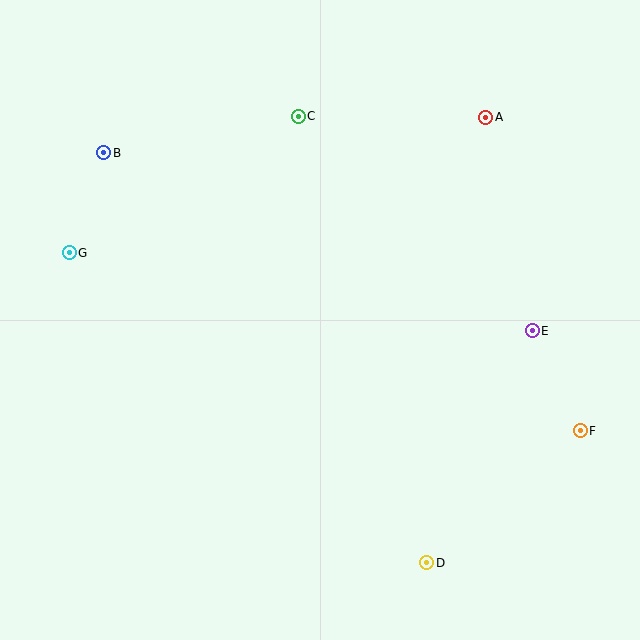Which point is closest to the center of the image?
Point C at (298, 116) is closest to the center.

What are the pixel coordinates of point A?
Point A is at (486, 117).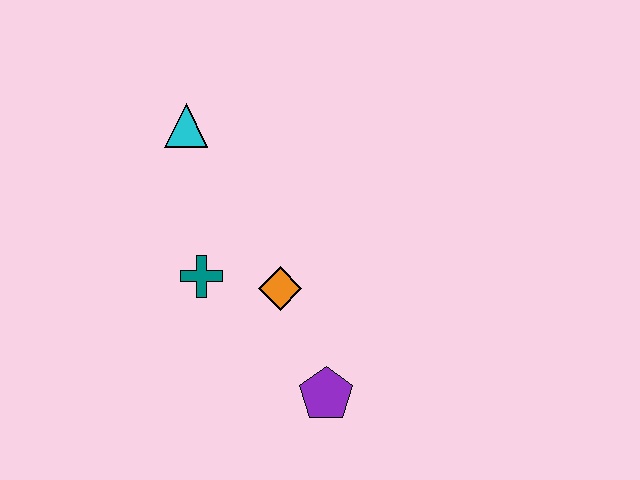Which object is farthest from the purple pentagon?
The cyan triangle is farthest from the purple pentagon.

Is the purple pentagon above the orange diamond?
No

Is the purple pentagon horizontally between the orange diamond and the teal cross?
No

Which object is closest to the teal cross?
The orange diamond is closest to the teal cross.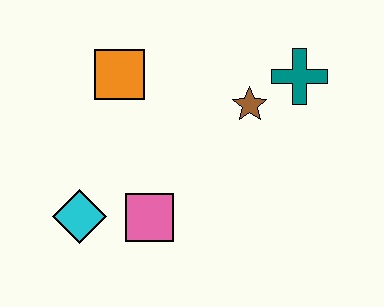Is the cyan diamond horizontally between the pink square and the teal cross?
No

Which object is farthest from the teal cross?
The cyan diamond is farthest from the teal cross.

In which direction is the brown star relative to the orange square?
The brown star is to the right of the orange square.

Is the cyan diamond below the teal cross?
Yes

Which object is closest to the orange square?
The brown star is closest to the orange square.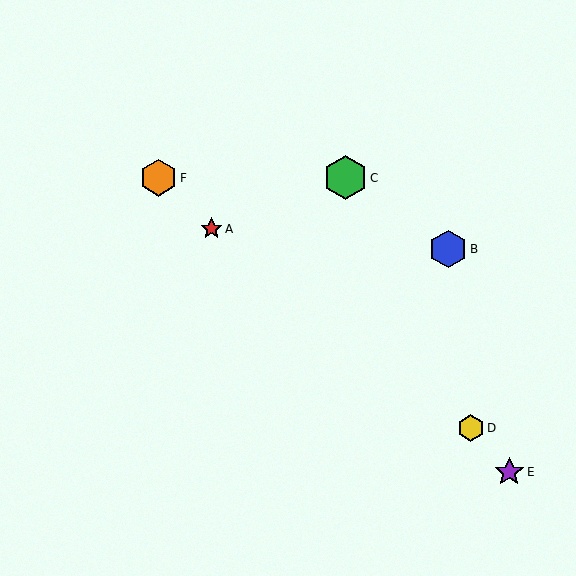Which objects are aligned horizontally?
Objects C, F are aligned horizontally.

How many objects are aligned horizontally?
2 objects (C, F) are aligned horizontally.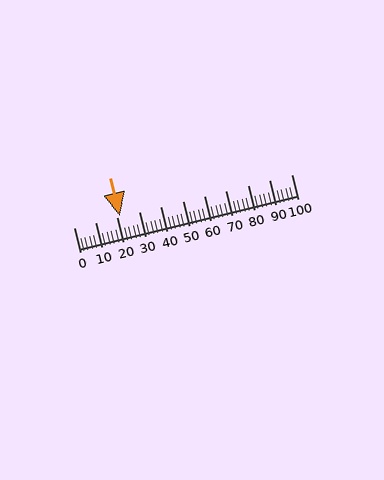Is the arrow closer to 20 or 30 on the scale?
The arrow is closer to 20.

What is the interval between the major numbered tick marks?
The major tick marks are spaced 10 units apart.